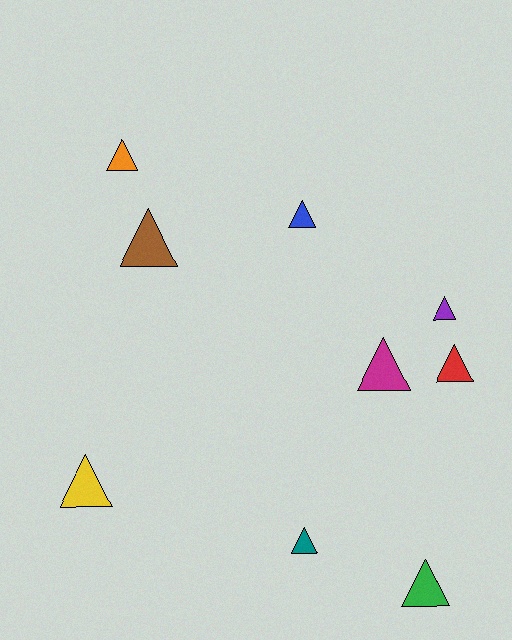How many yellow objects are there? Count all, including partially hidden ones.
There is 1 yellow object.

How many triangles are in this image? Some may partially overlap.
There are 9 triangles.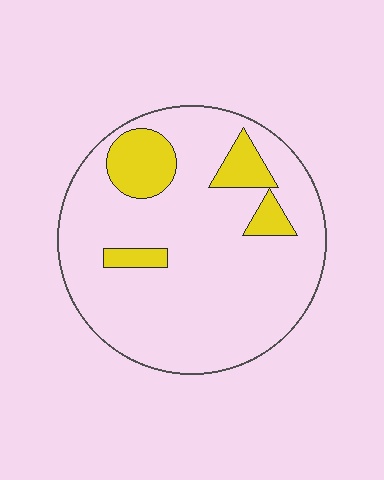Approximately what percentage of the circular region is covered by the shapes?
Approximately 15%.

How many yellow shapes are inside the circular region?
4.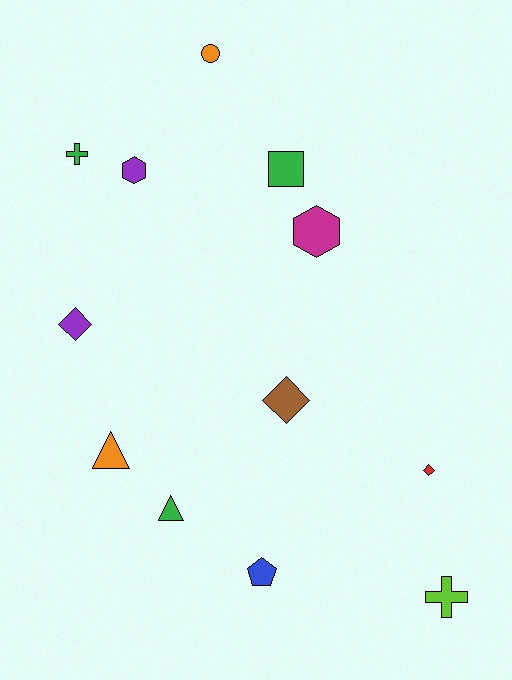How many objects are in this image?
There are 12 objects.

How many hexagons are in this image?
There are 2 hexagons.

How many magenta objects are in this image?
There is 1 magenta object.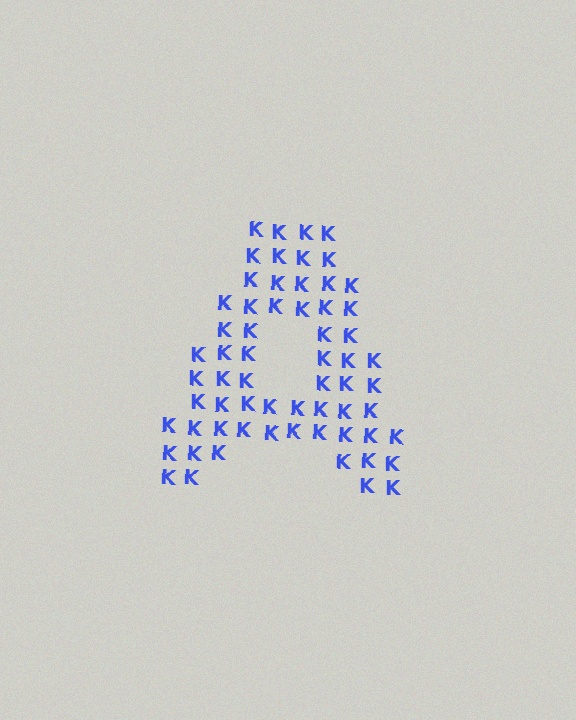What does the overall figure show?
The overall figure shows the letter A.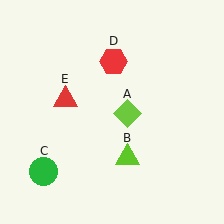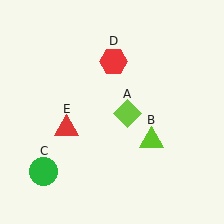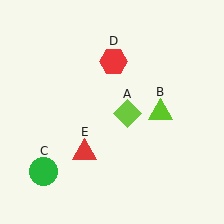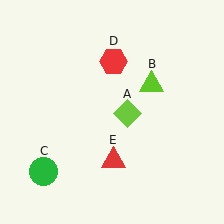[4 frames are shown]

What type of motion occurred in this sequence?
The lime triangle (object B), red triangle (object E) rotated counterclockwise around the center of the scene.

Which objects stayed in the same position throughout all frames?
Lime diamond (object A) and green circle (object C) and red hexagon (object D) remained stationary.